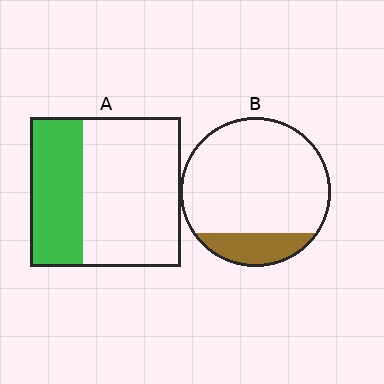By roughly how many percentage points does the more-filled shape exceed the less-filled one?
By roughly 20 percentage points (A over B).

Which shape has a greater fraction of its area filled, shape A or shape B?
Shape A.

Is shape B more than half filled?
No.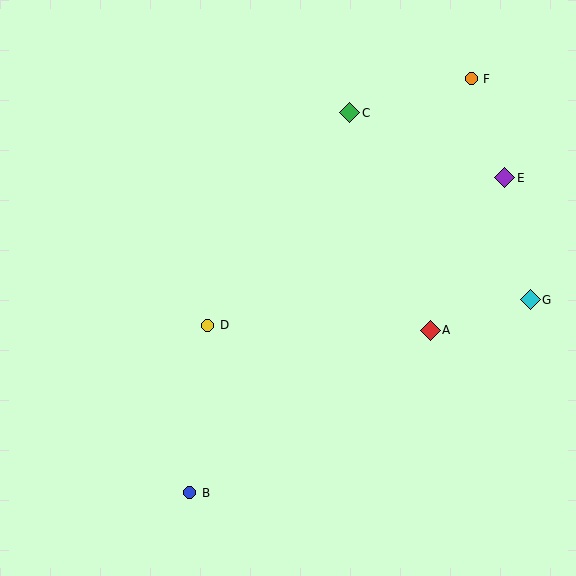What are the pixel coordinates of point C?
Point C is at (350, 113).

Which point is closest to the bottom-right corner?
Point G is closest to the bottom-right corner.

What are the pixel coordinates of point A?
Point A is at (430, 330).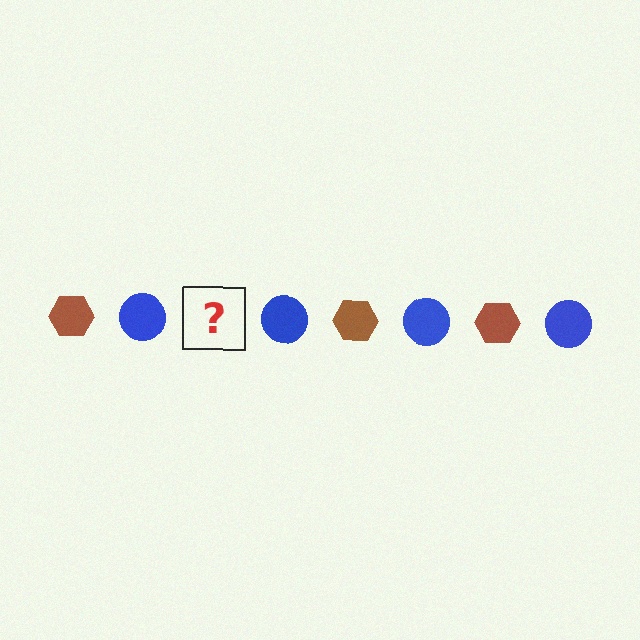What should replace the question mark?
The question mark should be replaced with a brown hexagon.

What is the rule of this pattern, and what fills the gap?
The rule is that the pattern alternates between brown hexagon and blue circle. The gap should be filled with a brown hexagon.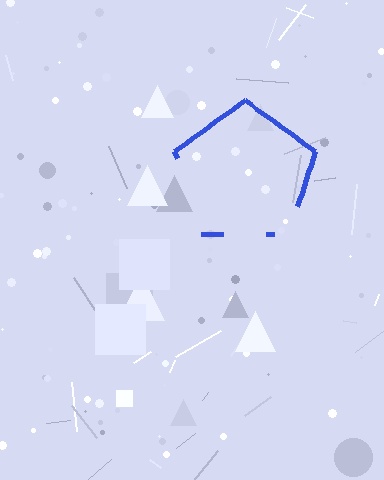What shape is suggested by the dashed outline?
The dashed outline suggests a pentagon.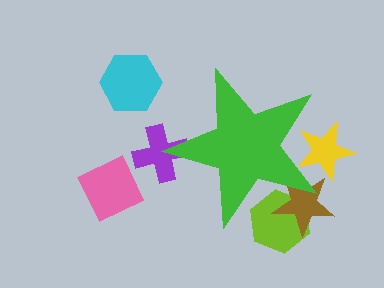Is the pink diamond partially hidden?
No, the pink diamond is fully visible.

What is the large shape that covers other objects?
A green star.